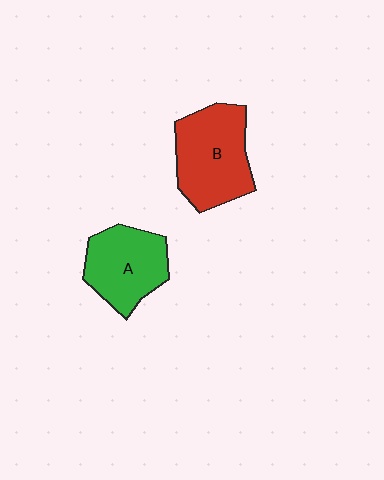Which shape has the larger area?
Shape B (red).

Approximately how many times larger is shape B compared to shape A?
Approximately 1.2 times.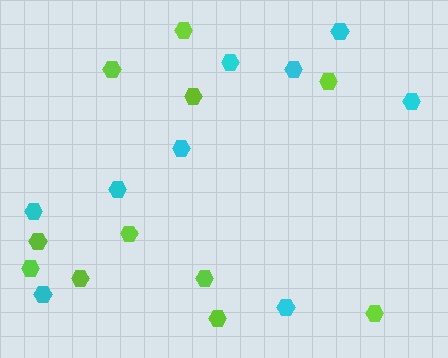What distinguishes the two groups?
There are 2 groups: one group of lime hexagons (11) and one group of cyan hexagons (9).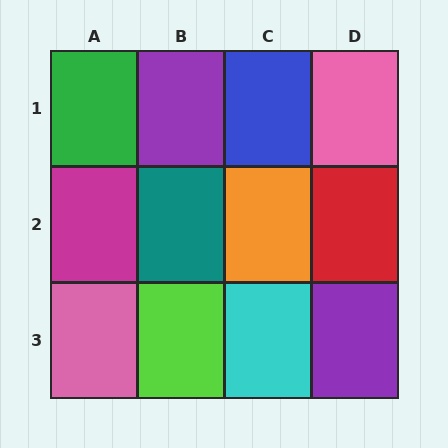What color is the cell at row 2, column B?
Teal.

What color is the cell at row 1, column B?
Purple.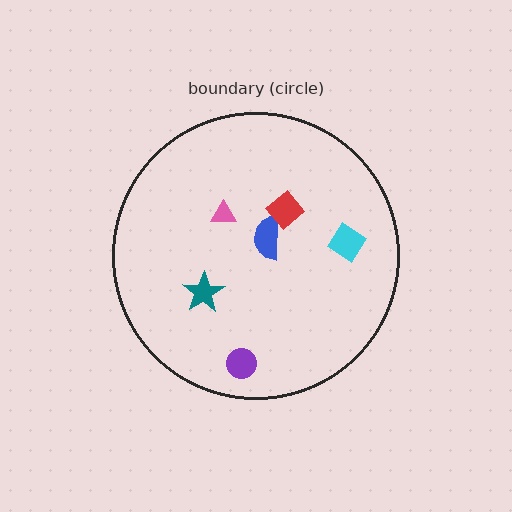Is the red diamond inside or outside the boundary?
Inside.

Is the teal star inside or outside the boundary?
Inside.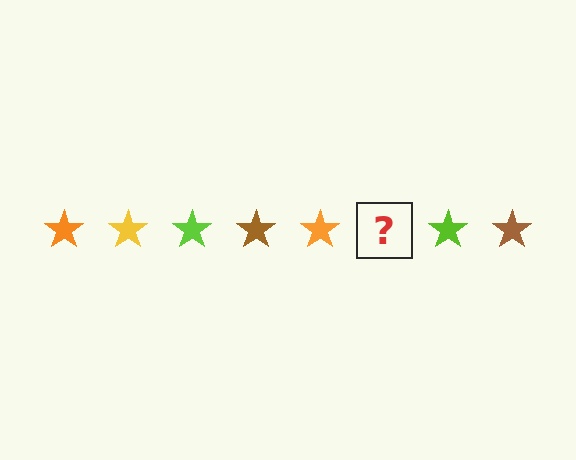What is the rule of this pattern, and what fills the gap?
The rule is that the pattern cycles through orange, yellow, lime, brown stars. The gap should be filled with a yellow star.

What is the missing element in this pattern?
The missing element is a yellow star.